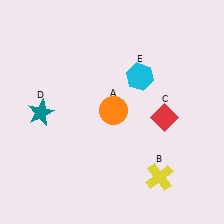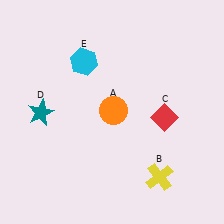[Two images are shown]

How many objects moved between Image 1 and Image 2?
1 object moved between the two images.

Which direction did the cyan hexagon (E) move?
The cyan hexagon (E) moved left.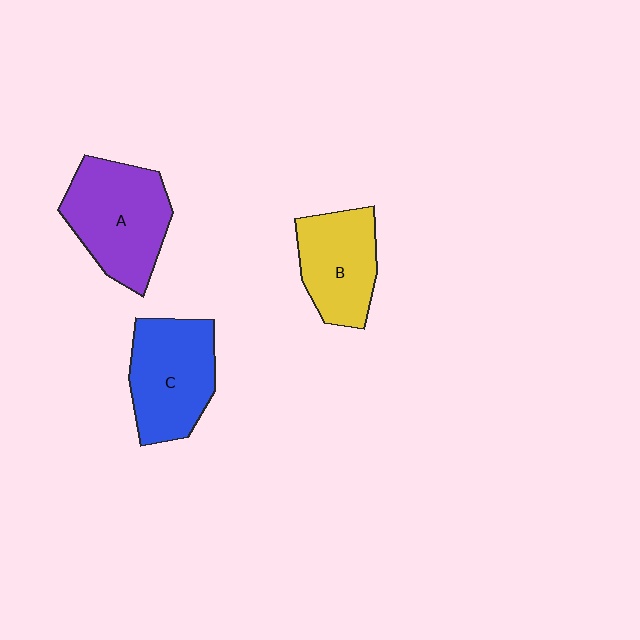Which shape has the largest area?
Shape A (purple).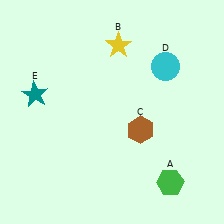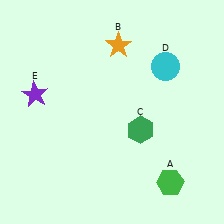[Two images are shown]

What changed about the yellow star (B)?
In Image 1, B is yellow. In Image 2, it changed to orange.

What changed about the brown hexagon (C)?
In Image 1, C is brown. In Image 2, it changed to green.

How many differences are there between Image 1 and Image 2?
There are 3 differences between the two images.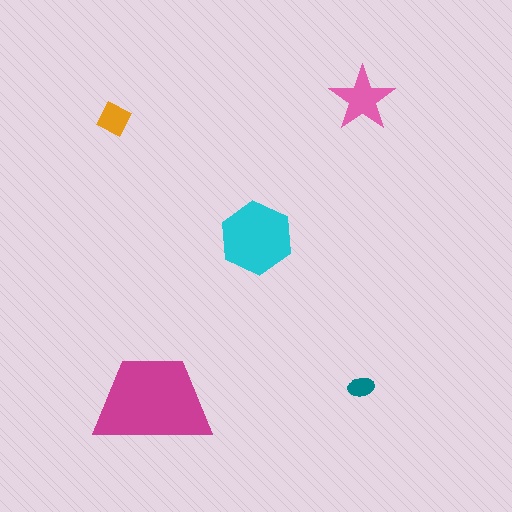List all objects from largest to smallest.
The magenta trapezoid, the cyan hexagon, the pink star, the orange square, the teal ellipse.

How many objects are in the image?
There are 5 objects in the image.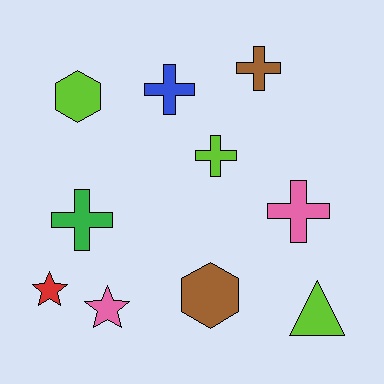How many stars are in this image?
There are 2 stars.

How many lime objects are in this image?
There are 3 lime objects.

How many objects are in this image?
There are 10 objects.